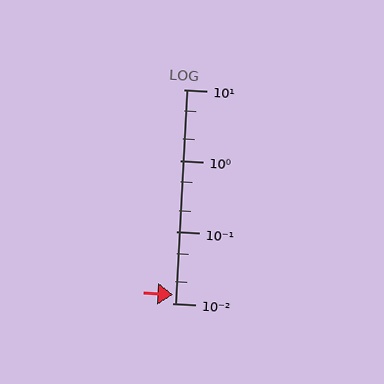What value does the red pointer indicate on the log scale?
The pointer indicates approximately 0.013.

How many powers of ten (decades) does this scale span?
The scale spans 3 decades, from 0.01 to 10.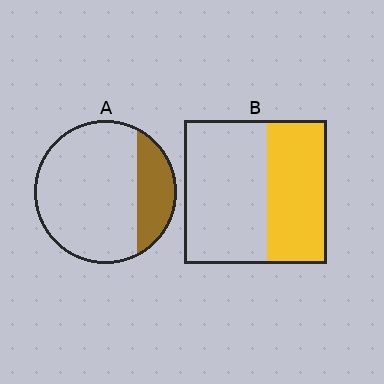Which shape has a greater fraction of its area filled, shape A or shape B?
Shape B.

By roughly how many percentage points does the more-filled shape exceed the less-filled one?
By roughly 20 percentage points (B over A).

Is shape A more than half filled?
No.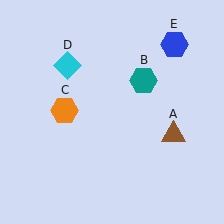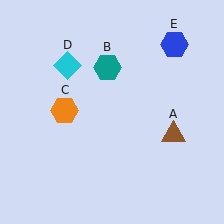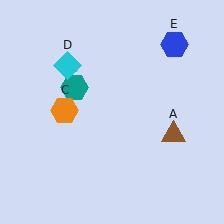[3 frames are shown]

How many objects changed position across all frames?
1 object changed position: teal hexagon (object B).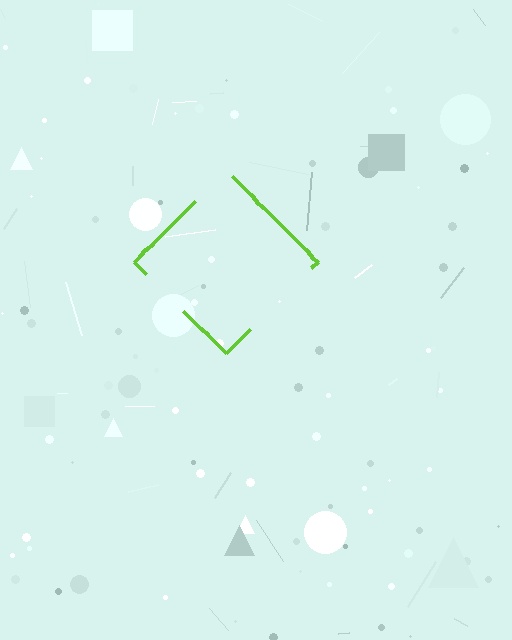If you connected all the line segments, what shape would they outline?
They would outline a diamond.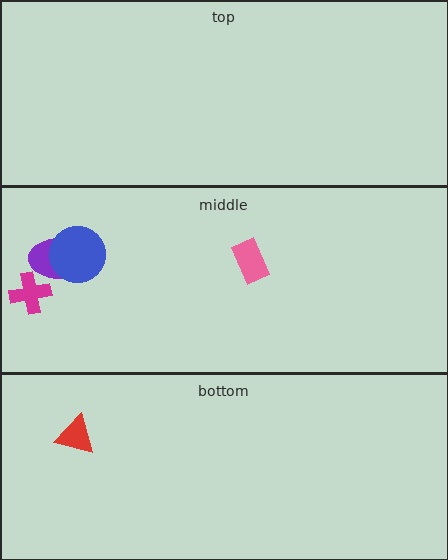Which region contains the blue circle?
The middle region.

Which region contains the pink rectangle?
The middle region.